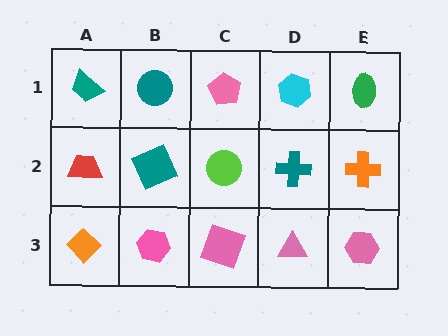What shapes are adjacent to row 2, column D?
A cyan hexagon (row 1, column D), a pink triangle (row 3, column D), a lime circle (row 2, column C), an orange cross (row 2, column E).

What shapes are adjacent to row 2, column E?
A green ellipse (row 1, column E), a pink hexagon (row 3, column E), a teal cross (row 2, column D).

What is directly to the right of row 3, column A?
A pink hexagon.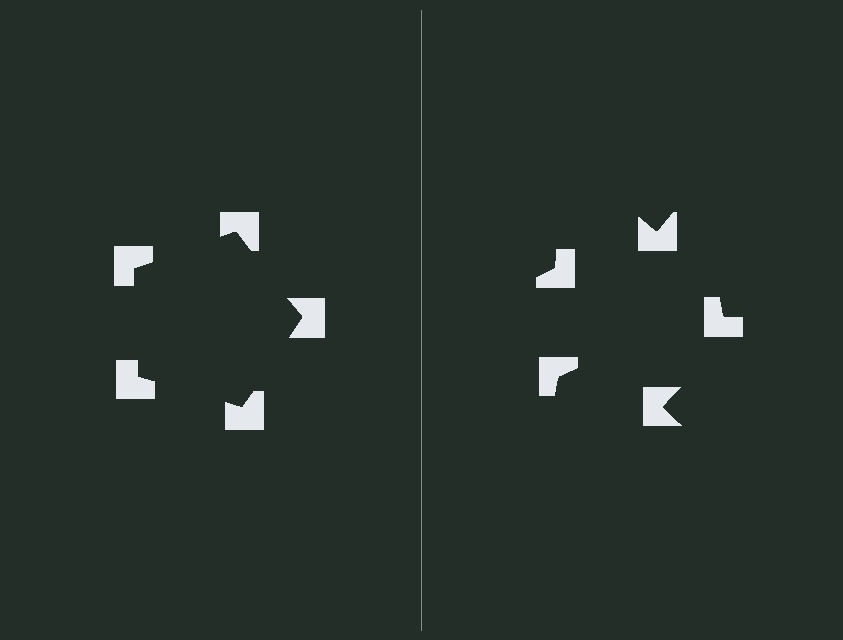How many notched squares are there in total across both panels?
10 — 5 on each side.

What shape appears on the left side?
An illusory pentagon.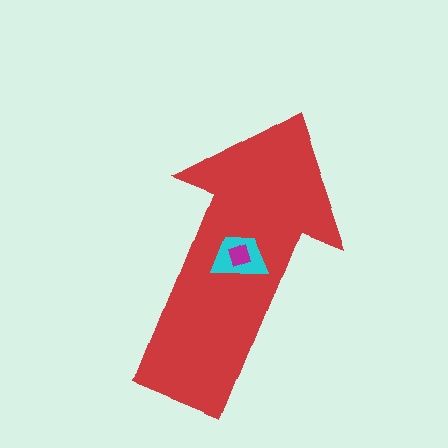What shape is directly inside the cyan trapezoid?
The magenta diamond.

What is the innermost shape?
The magenta diamond.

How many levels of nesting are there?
3.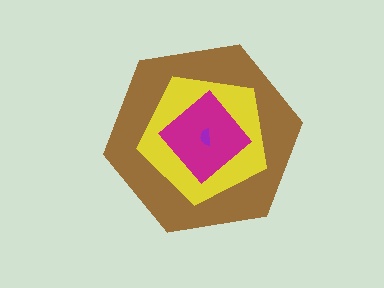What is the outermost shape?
The brown hexagon.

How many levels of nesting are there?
4.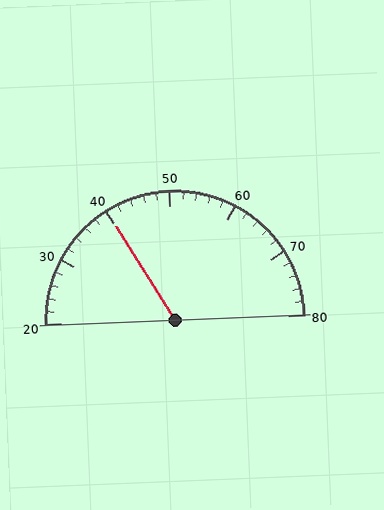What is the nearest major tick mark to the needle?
The nearest major tick mark is 40.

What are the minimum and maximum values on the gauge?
The gauge ranges from 20 to 80.